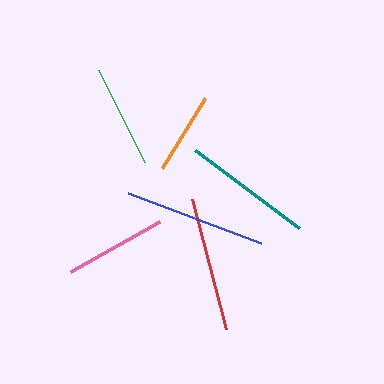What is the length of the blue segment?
The blue segment is approximately 142 pixels long.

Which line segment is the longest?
The blue line is the longest at approximately 142 pixels.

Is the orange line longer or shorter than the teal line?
The teal line is longer than the orange line.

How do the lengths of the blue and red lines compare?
The blue and red lines are approximately the same length.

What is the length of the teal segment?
The teal segment is approximately 131 pixels long.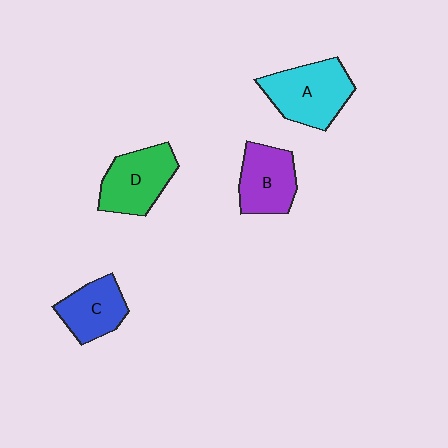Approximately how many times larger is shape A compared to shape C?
Approximately 1.4 times.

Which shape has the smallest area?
Shape C (blue).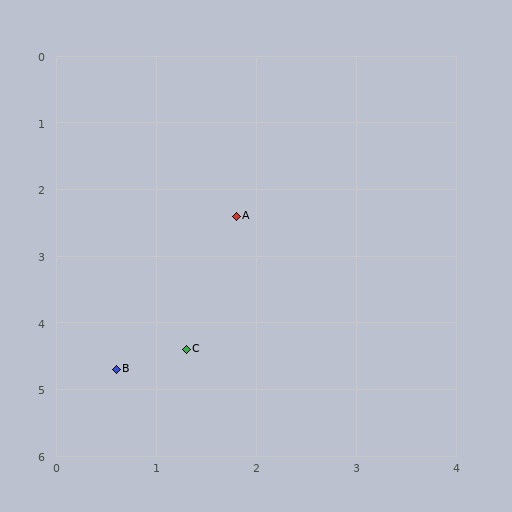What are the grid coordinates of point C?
Point C is at approximately (1.3, 4.4).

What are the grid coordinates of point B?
Point B is at approximately (0.6, 4.7).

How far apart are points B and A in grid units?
Points B and A are about 2.6 grid units apart.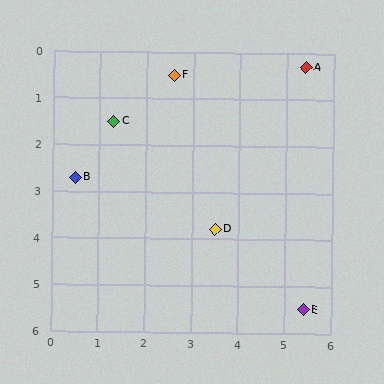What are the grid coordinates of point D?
Point D is at approximately (3.5, 3.8).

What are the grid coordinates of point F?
Point F is at approximately (2.6, 0.5).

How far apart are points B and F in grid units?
Points B and F are about 3.0 grid units apart.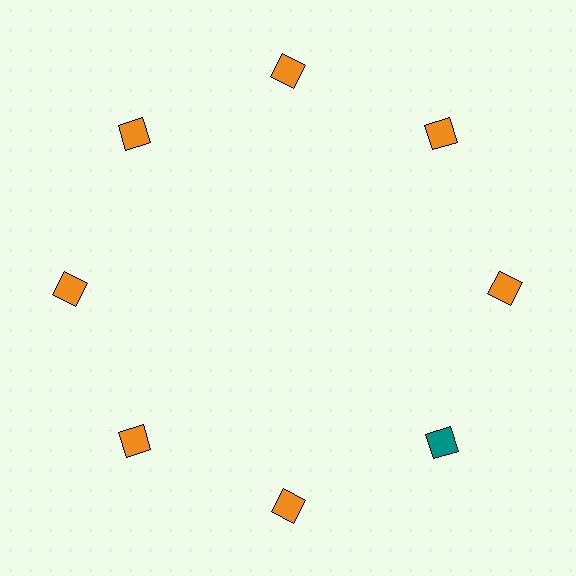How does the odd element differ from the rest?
It has a different color: teal instead of orange.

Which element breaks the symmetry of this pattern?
The teal square at roughly the 4 o'clock position breaks the symmetry. All other shapes are orange squares.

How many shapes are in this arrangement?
There are 8 shapes arranged in a ring pattern.